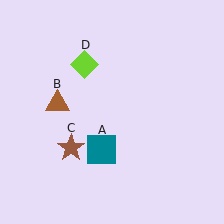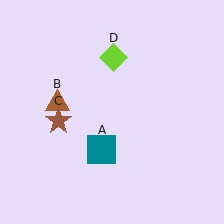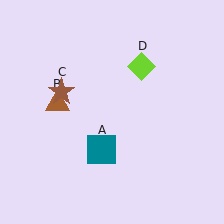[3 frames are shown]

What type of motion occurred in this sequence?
The brown star (object C), lime diamond (object D) rotated clockwise around the center of the scene.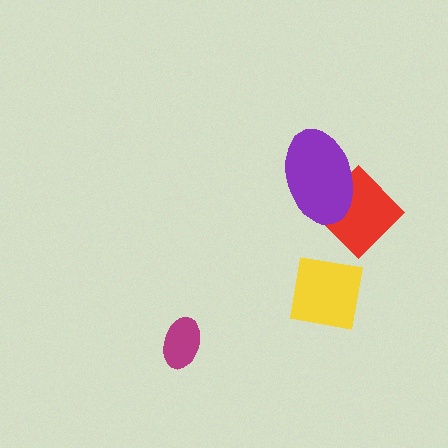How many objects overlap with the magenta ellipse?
0 objects overlap with the magenta ellipse.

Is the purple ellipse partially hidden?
No, no other shape covers it.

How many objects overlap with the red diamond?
1 object overlaps with the red diamond.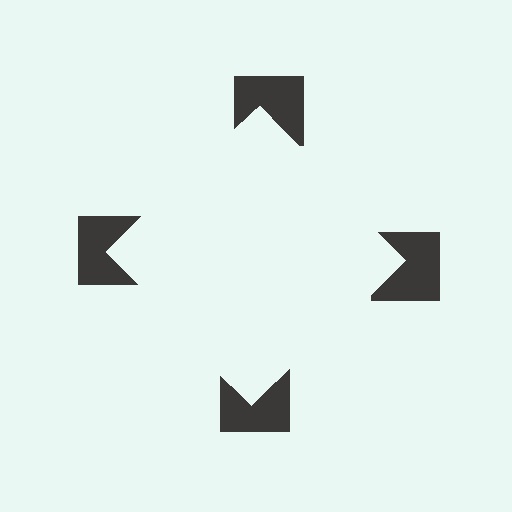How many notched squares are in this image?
There are 4 — one at each vertex of the illusory square.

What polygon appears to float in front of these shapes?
An illusory square — its edges are inferred from the aligned wedge cuts in the notched squares, not physically drawn.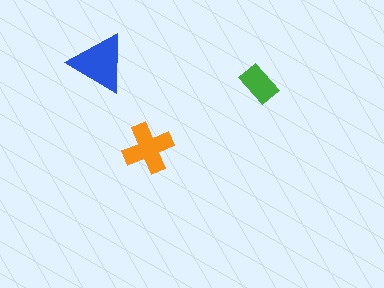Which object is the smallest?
The green rectangle.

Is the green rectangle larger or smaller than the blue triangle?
Smaller.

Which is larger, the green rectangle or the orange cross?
The orange cross.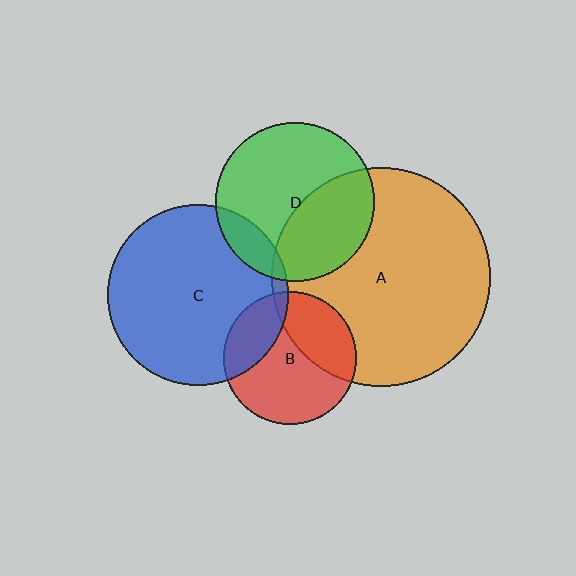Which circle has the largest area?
Circle A (orange).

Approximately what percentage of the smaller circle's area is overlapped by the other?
Approximately 25%.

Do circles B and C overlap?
Yes.